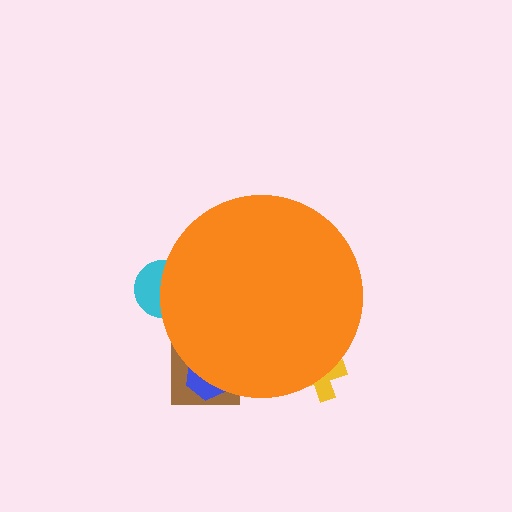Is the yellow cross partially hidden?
Yes, the yellow cross is partially hidden behind the orange circle.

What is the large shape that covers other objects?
An orange circle.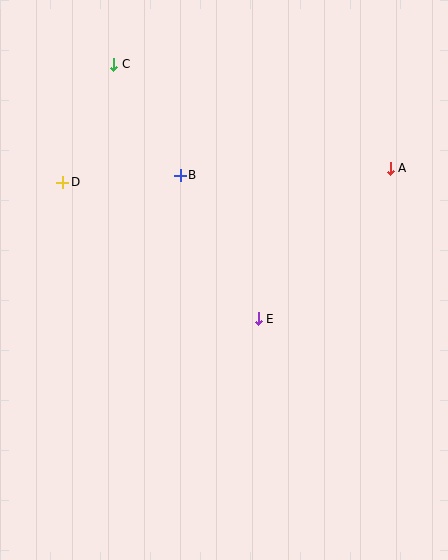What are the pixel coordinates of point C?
Point C is at (114, 64).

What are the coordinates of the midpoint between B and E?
The midpoint between B and E is at (219, 247).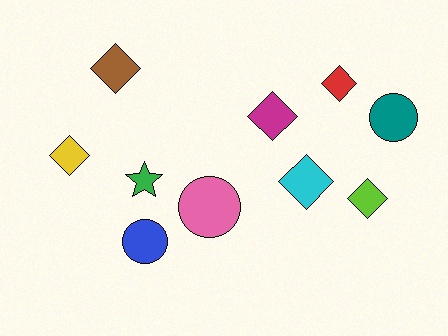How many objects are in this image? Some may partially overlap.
There are 10 objects.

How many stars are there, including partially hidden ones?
There is 1 star.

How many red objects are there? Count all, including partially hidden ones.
There is 1 red object.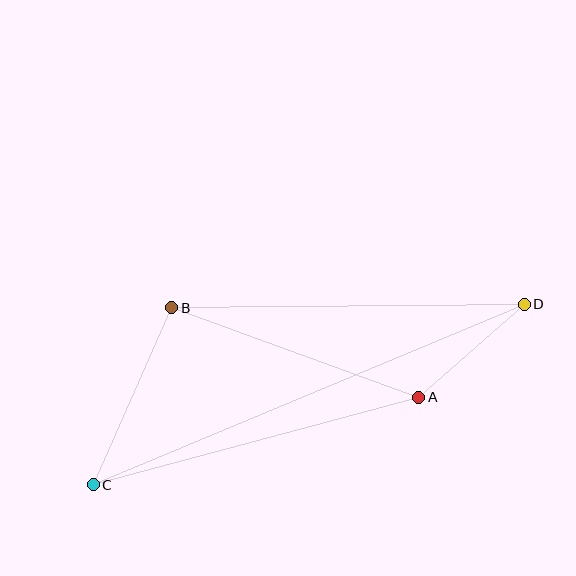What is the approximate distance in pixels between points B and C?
The distance between B and C is approximately 194 pixels.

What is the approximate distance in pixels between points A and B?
The distance between A and B is approximately 263 pixels.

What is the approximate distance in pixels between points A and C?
The distance between A and C is approximately 337 pixels.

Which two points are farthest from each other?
Points C and D are farthest from each other.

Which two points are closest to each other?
Points A and D are closest to each other.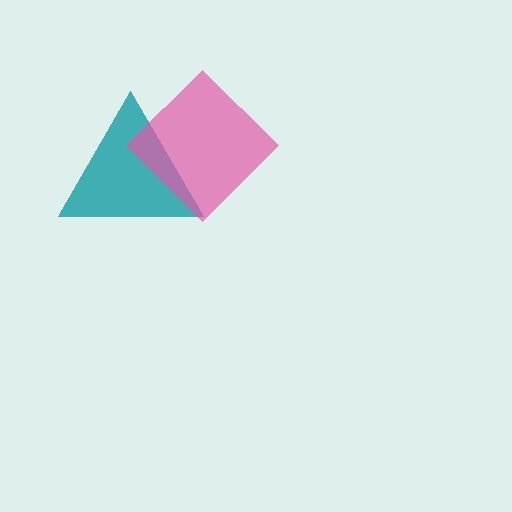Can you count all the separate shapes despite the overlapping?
Yes, there are 2 separate shapes.